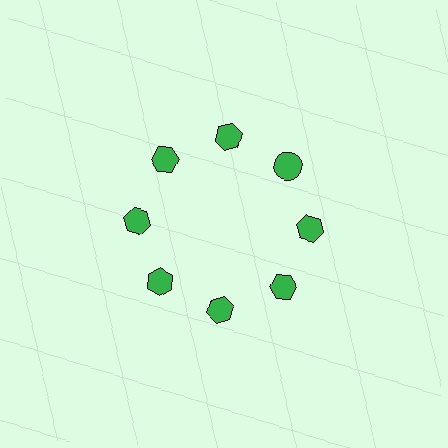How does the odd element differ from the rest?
It has a different shape: circle instead of hexagon.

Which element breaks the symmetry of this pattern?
The green circle at roughly the 2 o'clock position breaks the symmetry. All other shapes are green hexagons.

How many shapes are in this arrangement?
There are 8 shapes arranged in a ring pattern.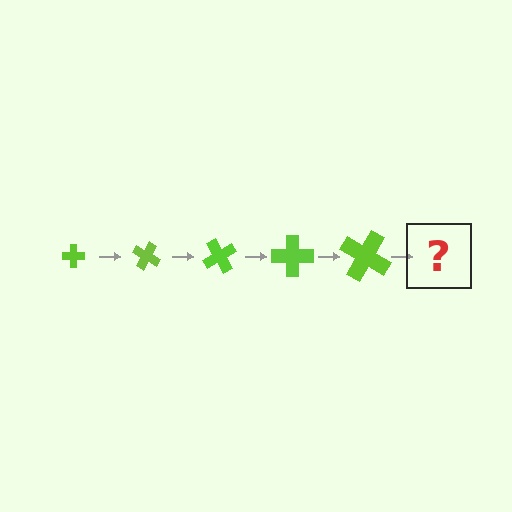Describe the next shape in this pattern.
It should be a cross, larger than the previous one and rotated 150 degrees from the start.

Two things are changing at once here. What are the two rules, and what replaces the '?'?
The two rules are that the cross grows larger each step and it rotates 30 degrees each step. The '?' should be a cross, larger than the previous one and rotated 150 degrees from the start.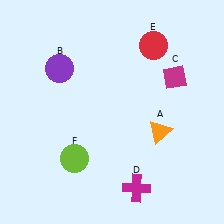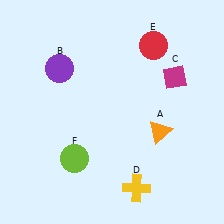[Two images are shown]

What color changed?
The cross (D) changed from magenta in Image 1 to yellow in Image 2.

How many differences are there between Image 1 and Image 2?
There is 1 difference between the two images.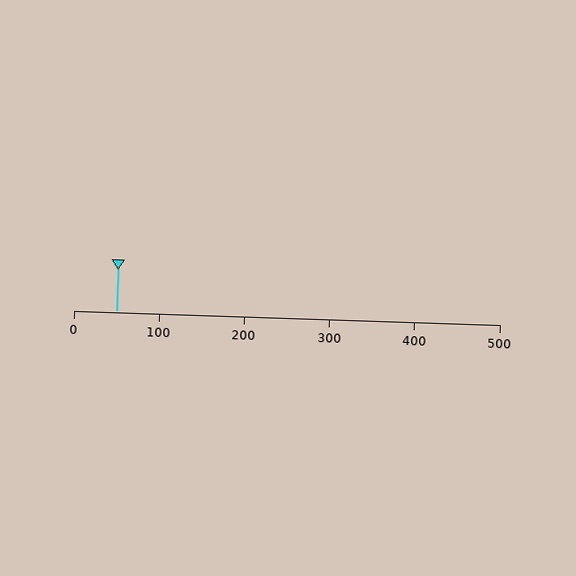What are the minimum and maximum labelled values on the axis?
The axis runs from 0 to 500.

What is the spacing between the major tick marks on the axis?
The major ticks are spaced 100 apart.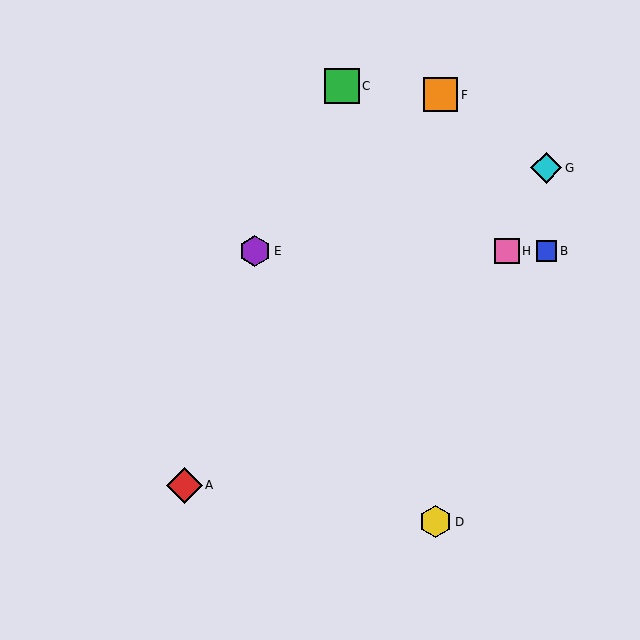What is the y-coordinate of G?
Object G is at y≈168.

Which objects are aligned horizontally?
Objects B, E, H are aligned horizontally.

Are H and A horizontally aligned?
No, H is at y≈251 and A is at y≈485.